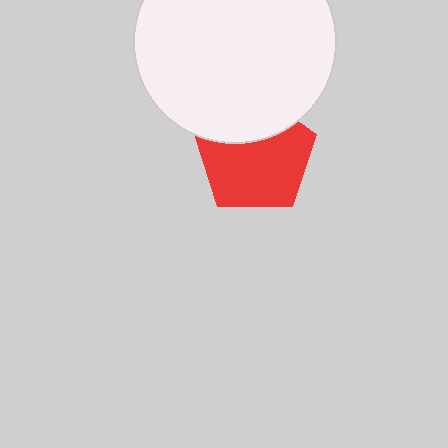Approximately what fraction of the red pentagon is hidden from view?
Roughly 30% of the red pentagon is hidden behind the white circle.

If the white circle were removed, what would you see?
You would see the complete red pentagon.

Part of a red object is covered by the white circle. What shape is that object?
It is a pentagon.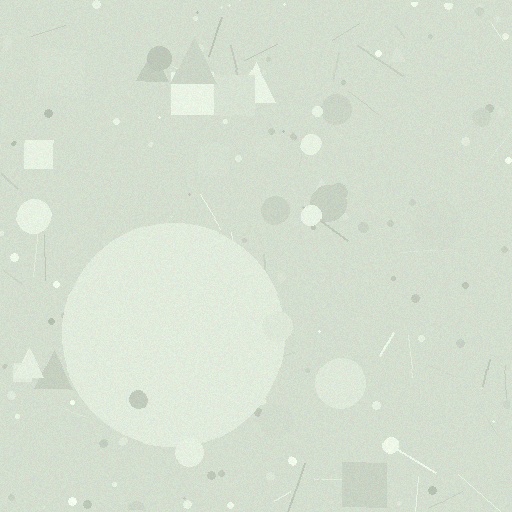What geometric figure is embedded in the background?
A circle is embedded in the background.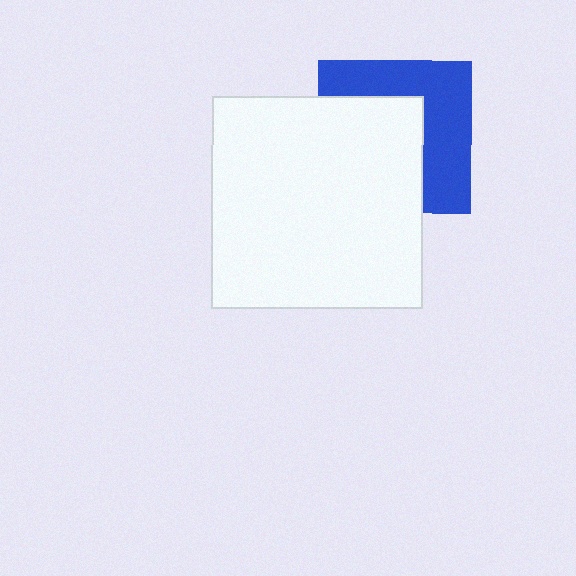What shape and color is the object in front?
The object in front is a white square.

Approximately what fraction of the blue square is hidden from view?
Roughly 53% of the blue square is hidden behind the white square.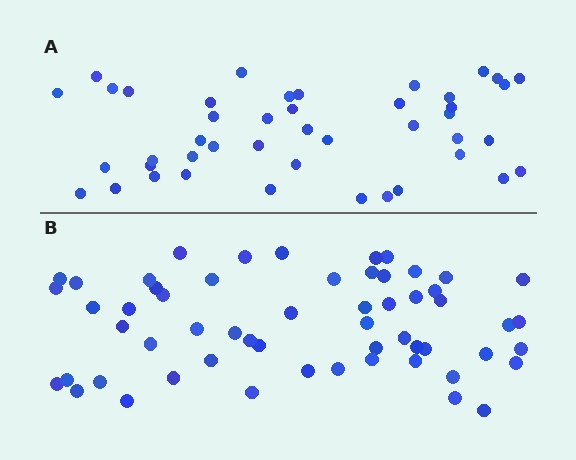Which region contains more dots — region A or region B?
Region B (the bottom region) has more dots.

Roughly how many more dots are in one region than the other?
Region B has approximately 15 more dots than region A.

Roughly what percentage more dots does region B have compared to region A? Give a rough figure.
About 30% more.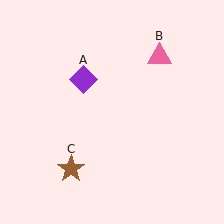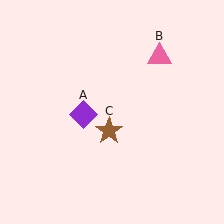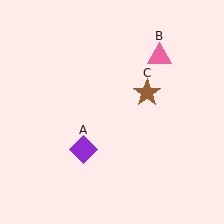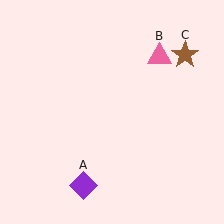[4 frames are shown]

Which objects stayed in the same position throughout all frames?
Pink triangle (object B) remained stationary.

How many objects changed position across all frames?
2 objects changed position: purple diamond (object A), brown star (object C).